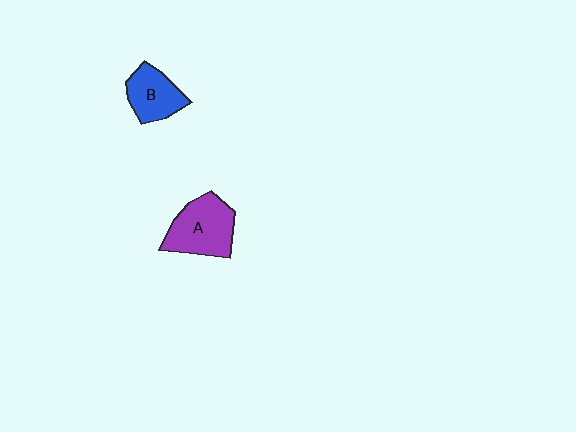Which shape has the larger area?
Shape A (purple).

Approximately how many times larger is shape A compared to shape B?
Approximately 1.4 times.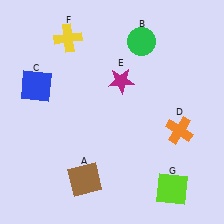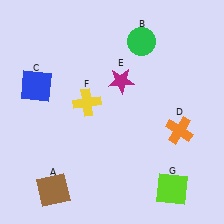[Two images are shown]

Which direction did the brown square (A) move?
The brown square (A) moved left.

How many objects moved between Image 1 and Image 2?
2 objects moved between the two images.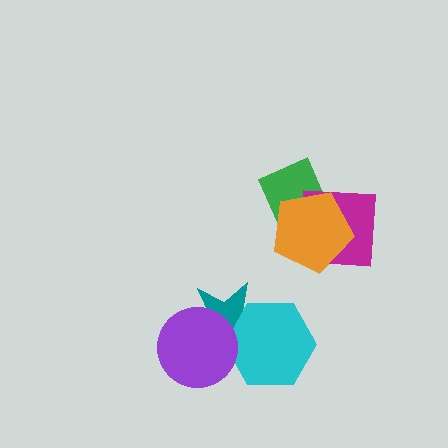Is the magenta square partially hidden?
Yes, it is partially covered by another shape.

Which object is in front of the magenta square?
The orange pentagon is in front of the magenta square.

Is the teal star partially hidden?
Yes, it is partially covered by another shape.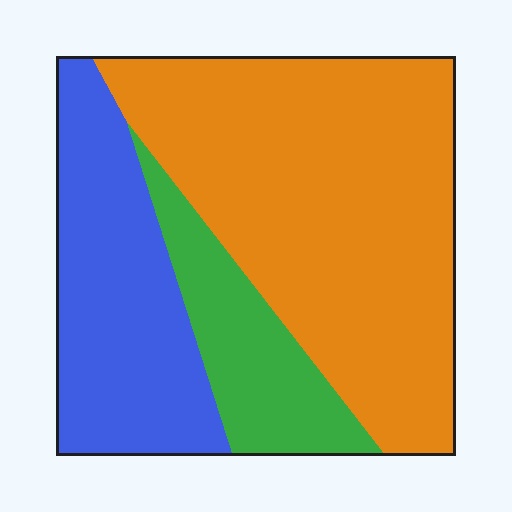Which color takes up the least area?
Green, at roughly 15%.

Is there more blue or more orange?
Orange.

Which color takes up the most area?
Orange, at roughly 55%.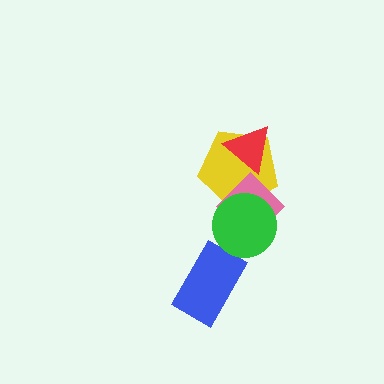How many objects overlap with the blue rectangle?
0 objects overlap with the blue rectangle.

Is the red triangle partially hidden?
No, no other shape covers it.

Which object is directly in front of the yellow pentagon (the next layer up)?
The pink diamond is directly in front of the yellow pentagon.